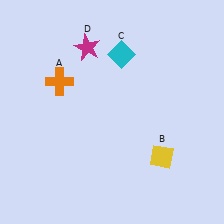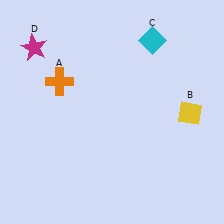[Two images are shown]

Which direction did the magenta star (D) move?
The magenta star (D) moved left.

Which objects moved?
The objects that moved are: the yellow diamond (B), the cyan diamond (C), the magenta star (D).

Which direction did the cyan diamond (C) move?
The cyan diamond (C) moved right.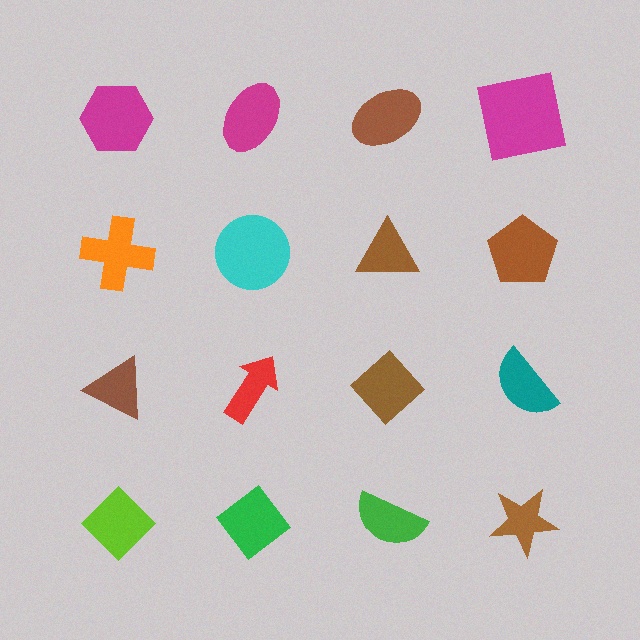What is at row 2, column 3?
A brown triangle.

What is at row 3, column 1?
A brown triangle.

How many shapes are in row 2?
4 shapes.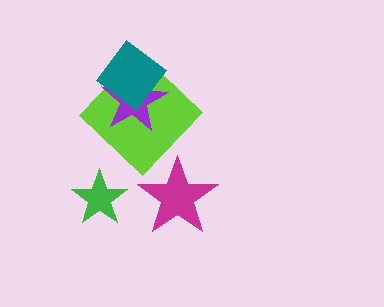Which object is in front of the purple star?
The teal diamond is in front of the purple star.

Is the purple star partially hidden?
Yes, it is partially covered by another shape.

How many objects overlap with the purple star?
2 objects overlap with the purple star.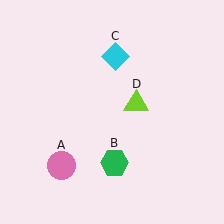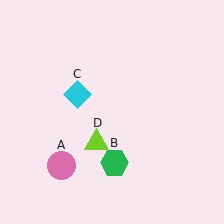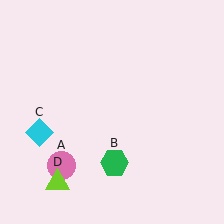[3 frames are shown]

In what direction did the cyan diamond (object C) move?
The cyan diamond (object C) moved down and to the left.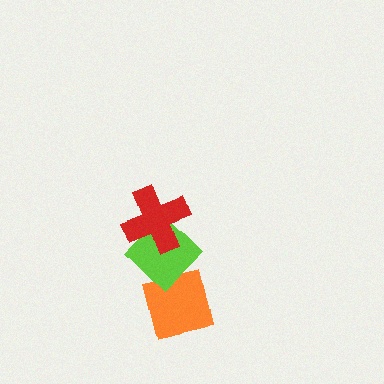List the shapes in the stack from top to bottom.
From top to bottom: the red cross, the lime diamond, the orange square.